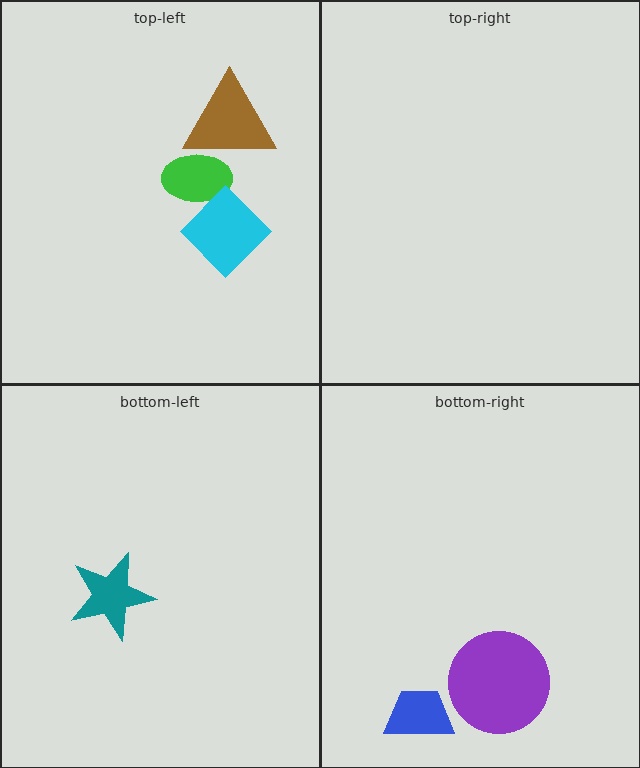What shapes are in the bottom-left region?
The teal star.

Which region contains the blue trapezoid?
The bottom-right region.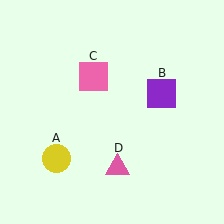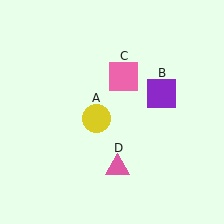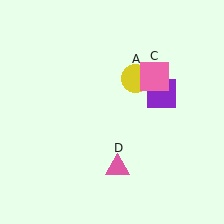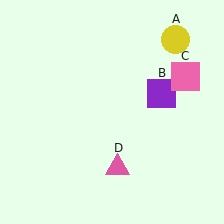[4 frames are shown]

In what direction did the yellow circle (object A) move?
The yellow circle (object A) moved up and to the right.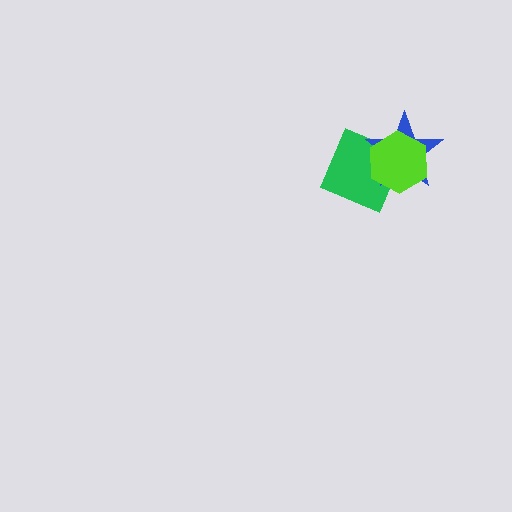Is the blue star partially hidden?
Yes, it is partially covered by another shape.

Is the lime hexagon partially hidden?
No, no other shape covers it.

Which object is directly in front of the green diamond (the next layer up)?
The blue star is directly in front of the green diamond.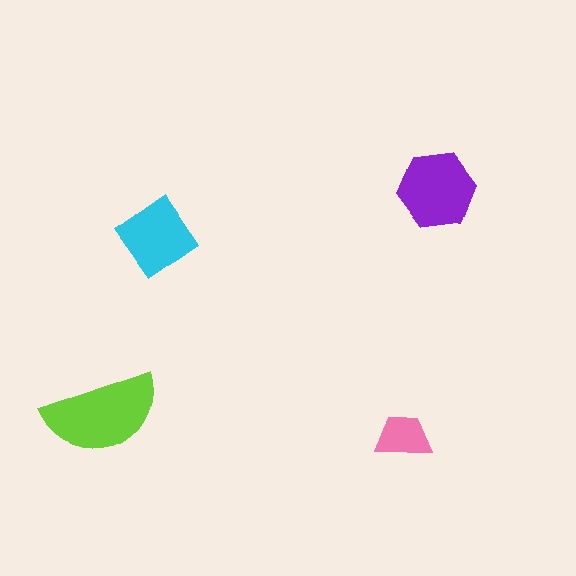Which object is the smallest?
The pink trapezoid.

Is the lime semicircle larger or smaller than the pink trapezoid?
Larger.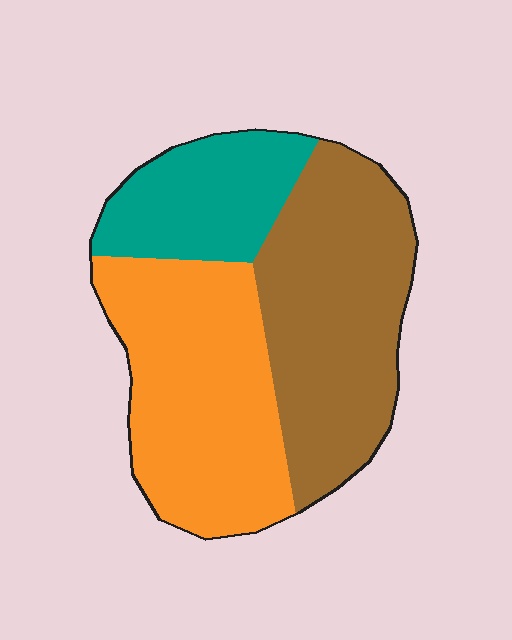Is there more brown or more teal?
Brown.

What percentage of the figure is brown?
Brown covers around 40% of the figure.